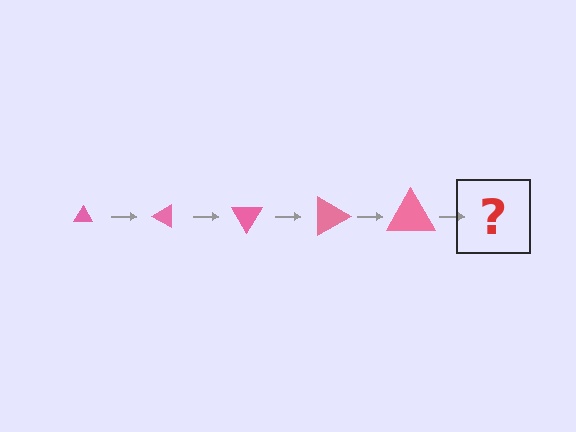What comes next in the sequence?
The next element should be a triangle, larger than the previous one and rotated 150 degrees from the start.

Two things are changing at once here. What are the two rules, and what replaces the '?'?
The two rules are that the triangle grows larger each step and it rotates 30 degrees each step. The '?' should be a triangle, larger than the previous one and rotated 150 degrees from the start.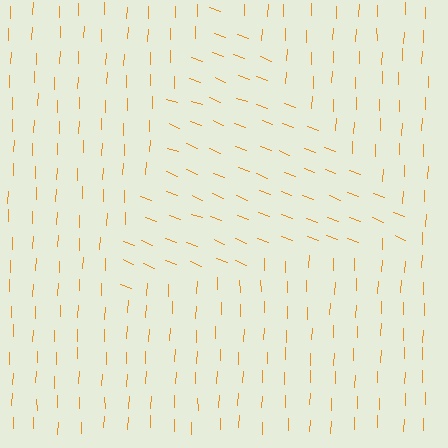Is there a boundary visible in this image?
Yes, there is a texture boundary formed by a change in line orientation.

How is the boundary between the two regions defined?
The boundary is defined purely by a change in line orientation (approximately 71 degrees difference). All lines are the same color and thickness.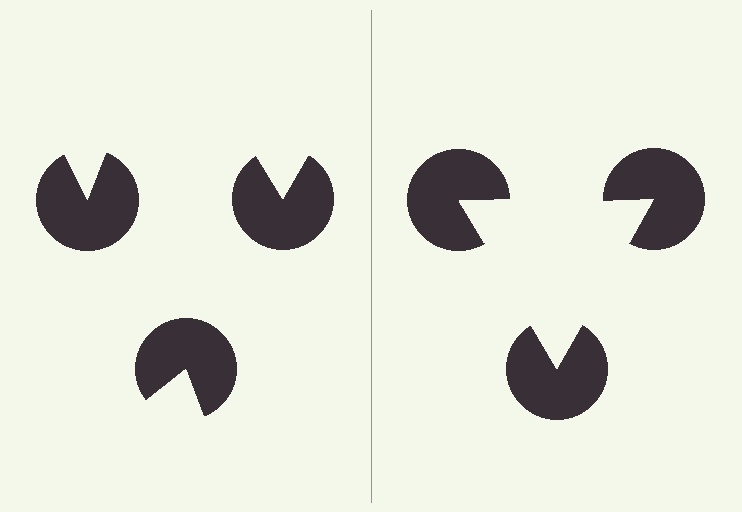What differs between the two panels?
The pac-man discs are positioned identically on both sides; only the wedge orientations differ. On the right they align to a triangle; on the left they are misaligned.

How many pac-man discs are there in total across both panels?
6 — 3 on each side.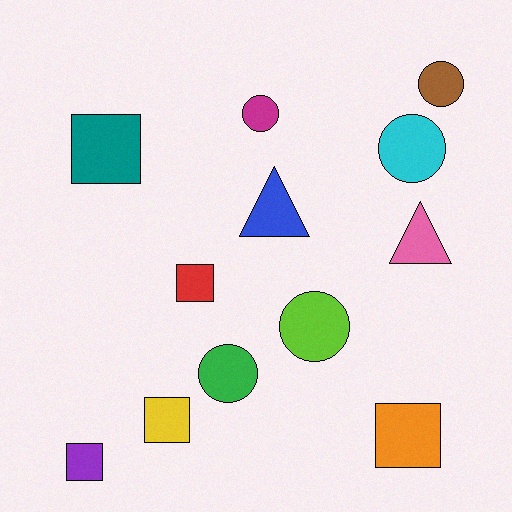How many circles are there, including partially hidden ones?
There are 5 circles.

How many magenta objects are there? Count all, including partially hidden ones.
There is 1 magenta object.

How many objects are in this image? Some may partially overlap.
There are 12 objects.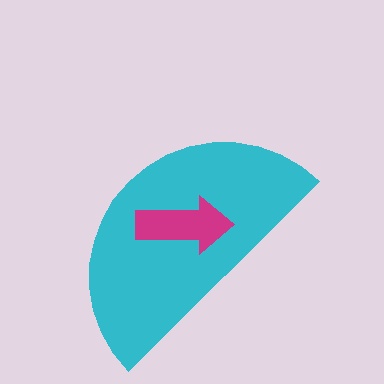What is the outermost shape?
The cyan semicircle.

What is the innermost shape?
The magenta arrow.